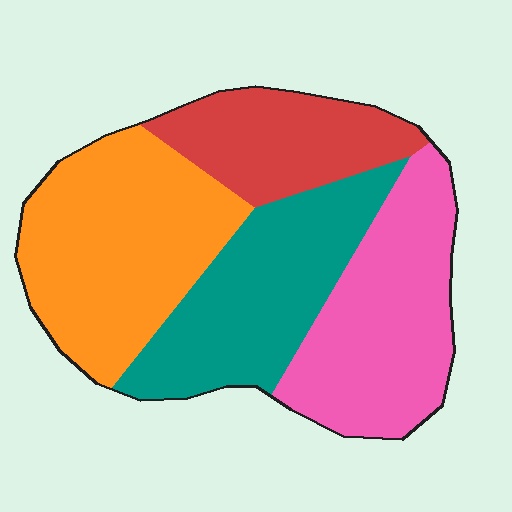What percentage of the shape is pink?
Pink covers roughly 25% of the shape.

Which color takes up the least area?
Red, at roughly 15%.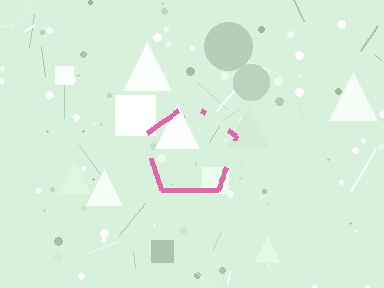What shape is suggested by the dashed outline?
The dashed outline suggests a pentagon.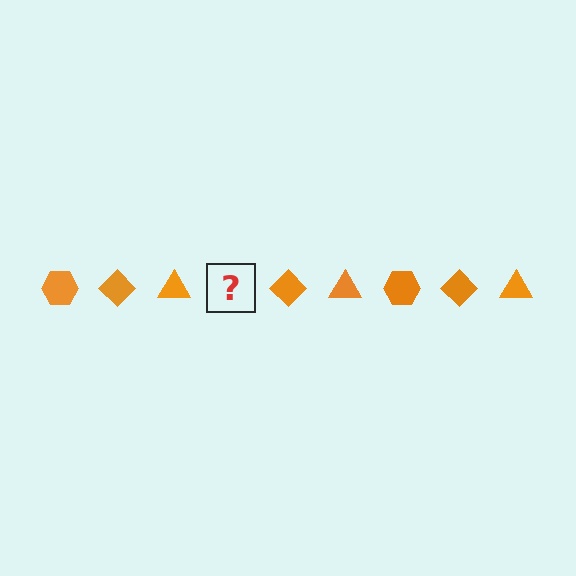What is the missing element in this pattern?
The missing element is an orange hexagon.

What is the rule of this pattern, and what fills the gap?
The rule is that the pattern cycles through hexagon, diamond, triangle shapes in orange. The gap should be filled with an orange hexagon.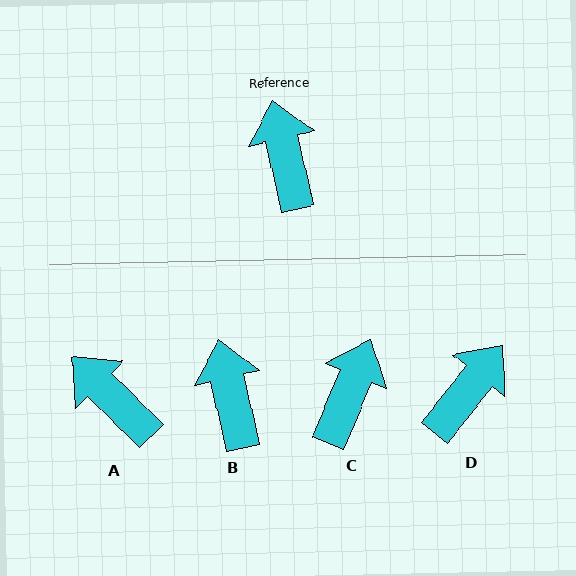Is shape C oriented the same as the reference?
No, it is off by about 36 degrees.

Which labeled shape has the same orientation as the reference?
B.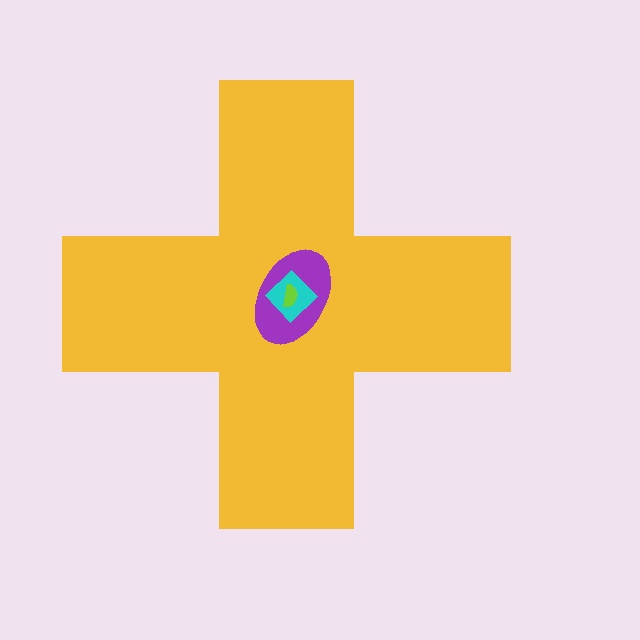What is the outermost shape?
The yellow cross.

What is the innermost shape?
The lime semicircle.